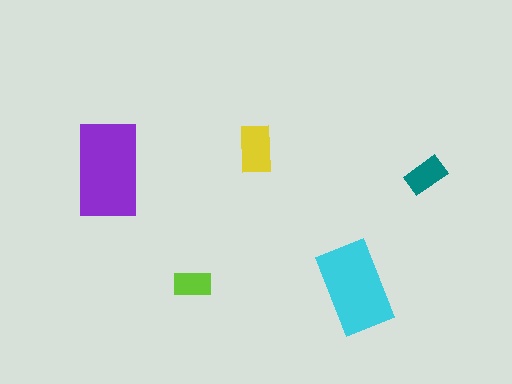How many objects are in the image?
There are 5 objects in the image.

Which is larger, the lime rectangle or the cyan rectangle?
The cyan one.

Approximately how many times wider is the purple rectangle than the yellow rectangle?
About 2 times wider.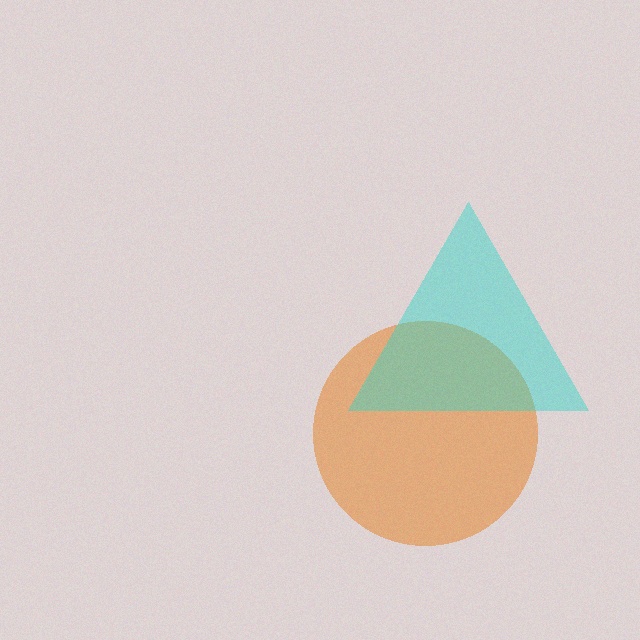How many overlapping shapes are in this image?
There are 2 overlapping shapes in the image.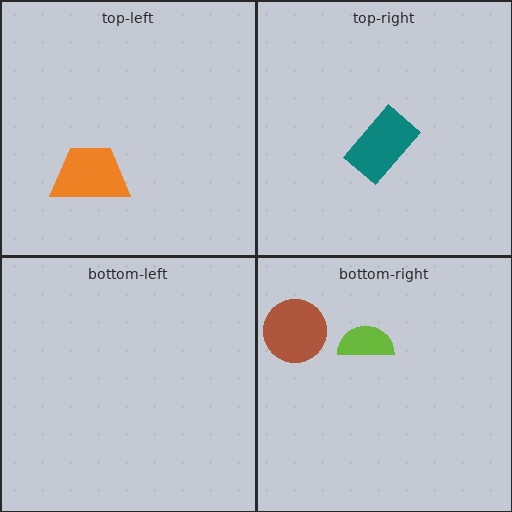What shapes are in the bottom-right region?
The lime semicircle, the brown circle.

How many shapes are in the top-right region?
1.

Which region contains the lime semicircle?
The bottom-right region.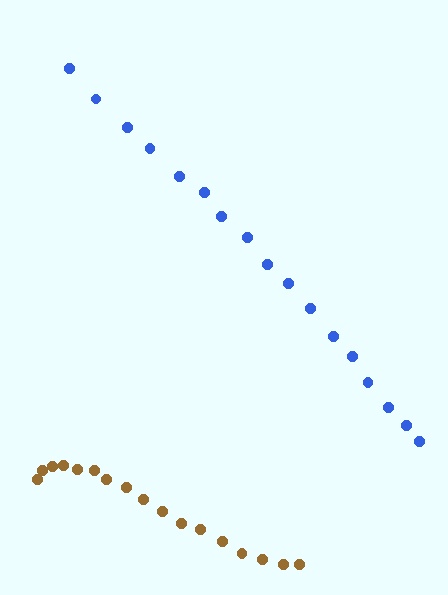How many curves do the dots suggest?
There are 2 distinct paths.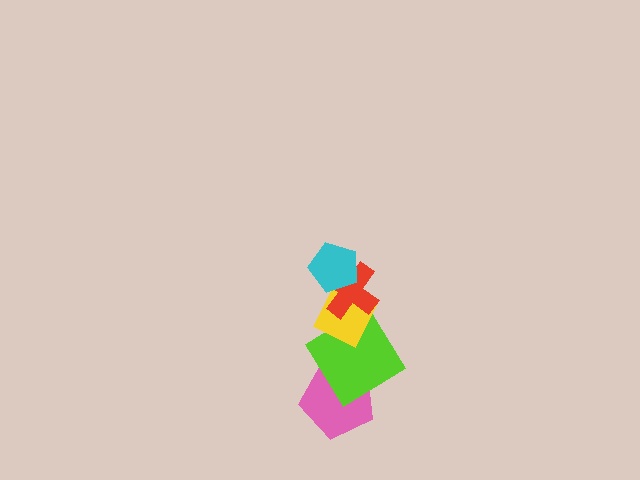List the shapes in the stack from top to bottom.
From top to bottom: the cyan pentagon, the red cross, the yellow diamond, the lime diamond, the pink pentagon.